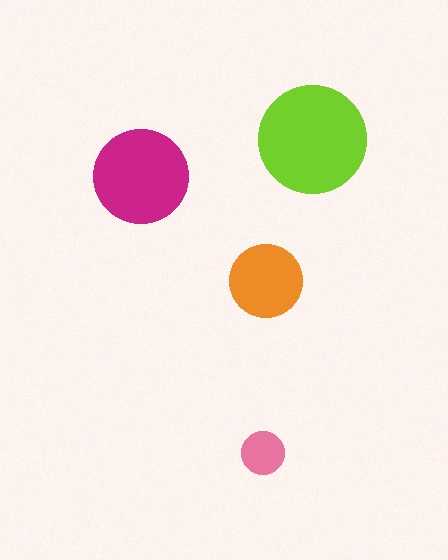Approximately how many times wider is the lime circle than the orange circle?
About 1.5 times wider.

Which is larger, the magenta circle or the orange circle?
The magenta one.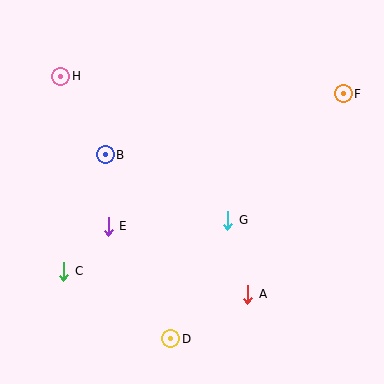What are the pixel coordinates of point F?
Point F is at (343, 94).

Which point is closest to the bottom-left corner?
Point C is closest to the bottom-left corner.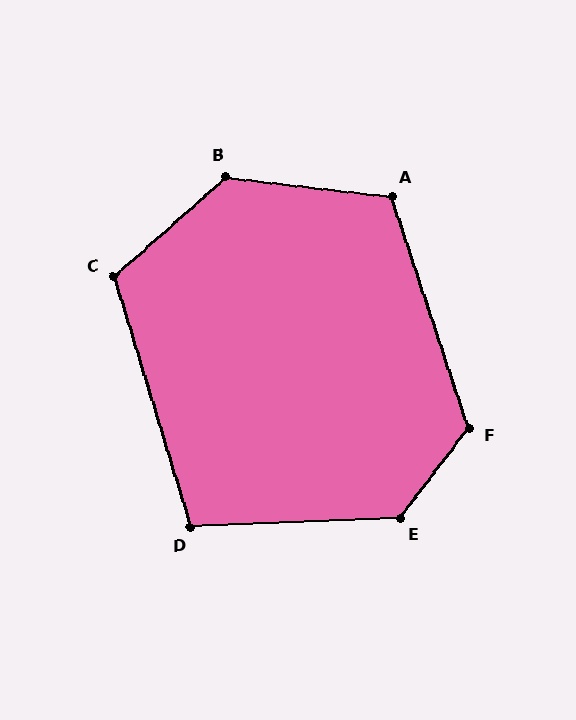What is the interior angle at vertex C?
Approximately 115 degrees (obtuse).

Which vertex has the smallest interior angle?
D, at approximately 104 degrees.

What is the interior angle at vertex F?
Approximately 124 degrees (obtuse).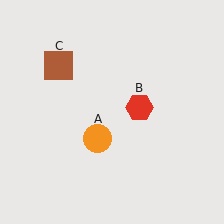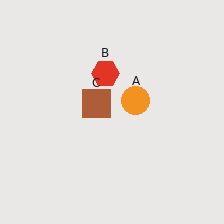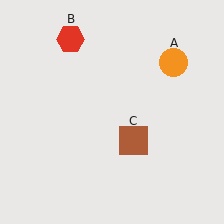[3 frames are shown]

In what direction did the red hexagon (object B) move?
The red hexagon (object B) moved up and to the left.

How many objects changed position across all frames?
3 objects changed position: orange circle (object A), red hexagon (object B), brown square (object C).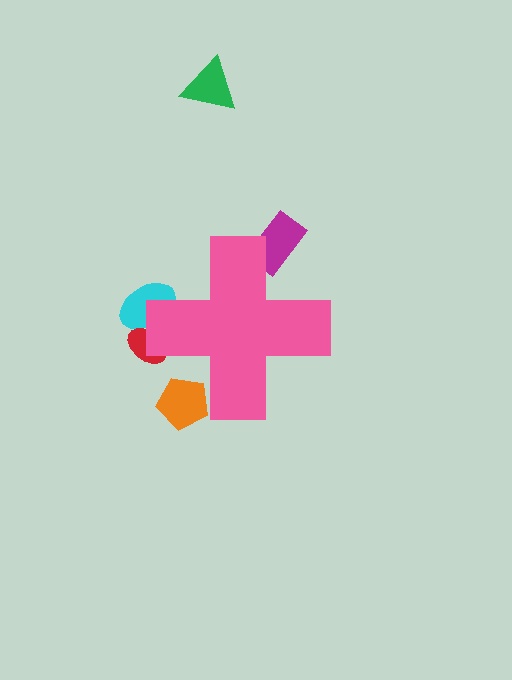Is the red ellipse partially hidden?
Yes, the red ellipse is partially hidden behind the pink cross.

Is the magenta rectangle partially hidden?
Yes, the magenta rectangle is partially hidden behind the pink cross.